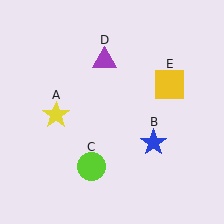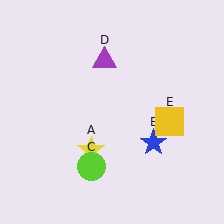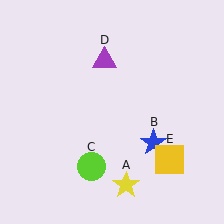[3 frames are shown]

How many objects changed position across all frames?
2 objects changed position: yellow star (object A), yellow square (object E).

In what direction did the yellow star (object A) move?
The yellow star (object A) moved down and to the right.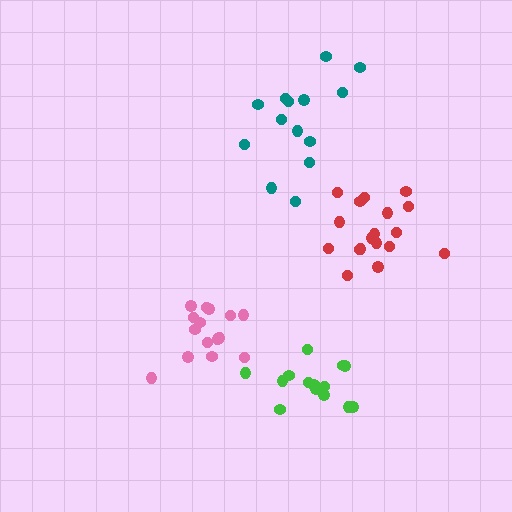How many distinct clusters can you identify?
There are 4 distinct clusters.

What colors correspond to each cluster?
The clusters are colored: pink, green, teal, red.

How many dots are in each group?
Group 1: 15 dots, Group 2: 15 dots, Group 3: 14 dots, Group 4: 18 dots (62 total).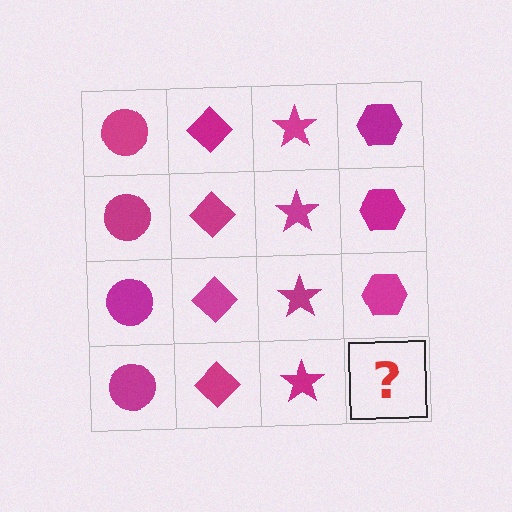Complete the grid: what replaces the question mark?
The question mark should be replaced with a magenta hexagon.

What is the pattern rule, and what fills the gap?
The rule is that each column has a consistent shape. The gap should be filled with a magenta hexagon.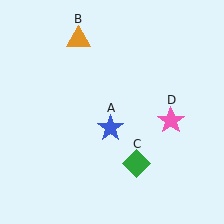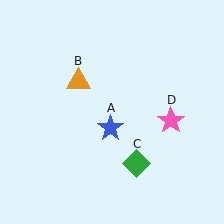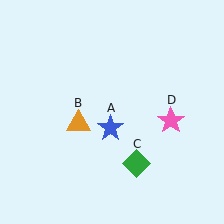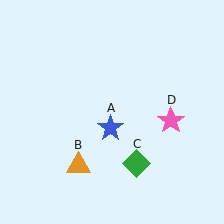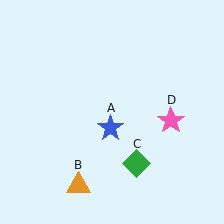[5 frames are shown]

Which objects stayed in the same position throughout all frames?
Blue star (object A) and green diamond (object C) and pink star (object D) remained stationary.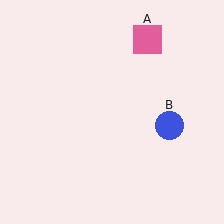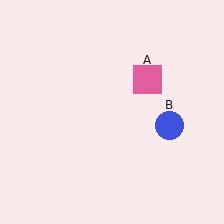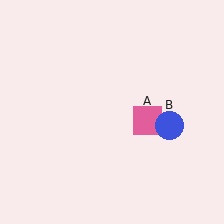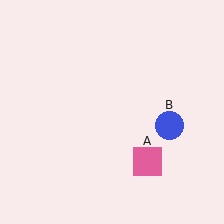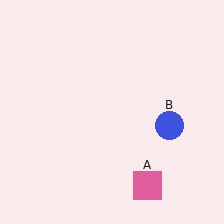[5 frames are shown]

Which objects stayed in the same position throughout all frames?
Blue circle (object B) remained stationary.